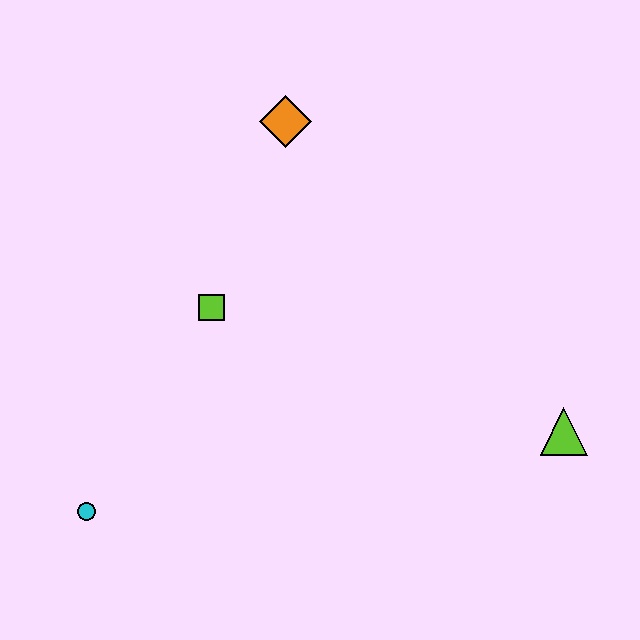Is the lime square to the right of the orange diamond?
No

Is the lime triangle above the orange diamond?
No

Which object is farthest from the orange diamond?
The cyan circle is farthest from the orange diamond.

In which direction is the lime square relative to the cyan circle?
The lime square is above the cyan circle.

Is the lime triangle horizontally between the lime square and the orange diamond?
No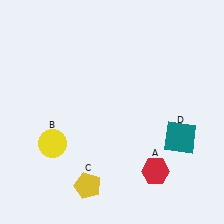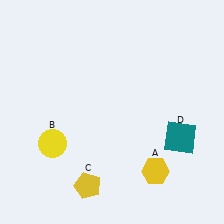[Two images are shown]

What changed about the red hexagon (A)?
In Image 1, A is red. In Image 2, it changed to yellow.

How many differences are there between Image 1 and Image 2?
There is 1 difference between the two images.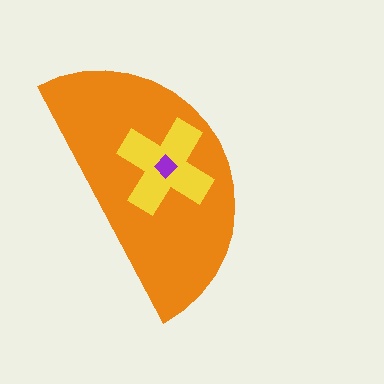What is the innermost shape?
The purple diamond.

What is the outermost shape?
The orange semicircle.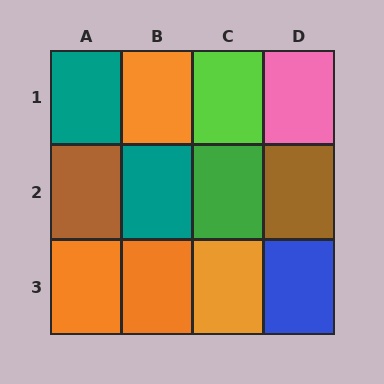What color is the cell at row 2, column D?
Brown.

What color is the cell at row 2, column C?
Green.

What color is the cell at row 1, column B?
Orange.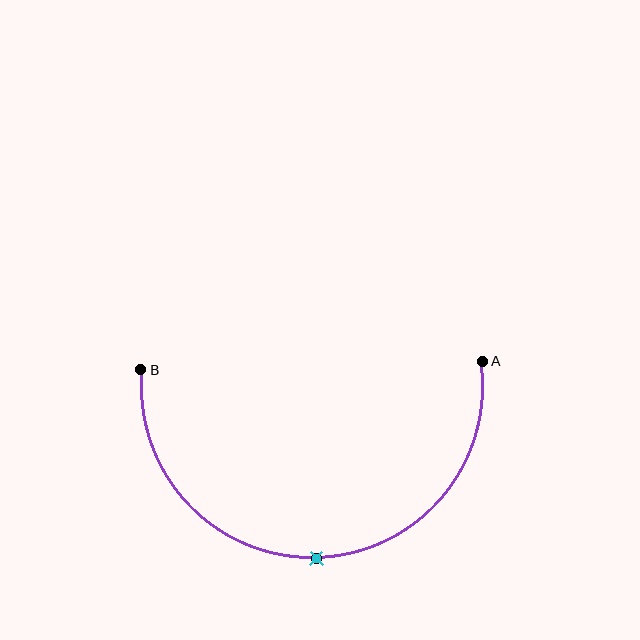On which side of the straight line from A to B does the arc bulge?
The arc bulges below the straight line connecting A and B.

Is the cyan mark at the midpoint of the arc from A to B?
Yes. The cyan mark lies on the arc at equal arc-length from both A and B — it is the arc midpoint.